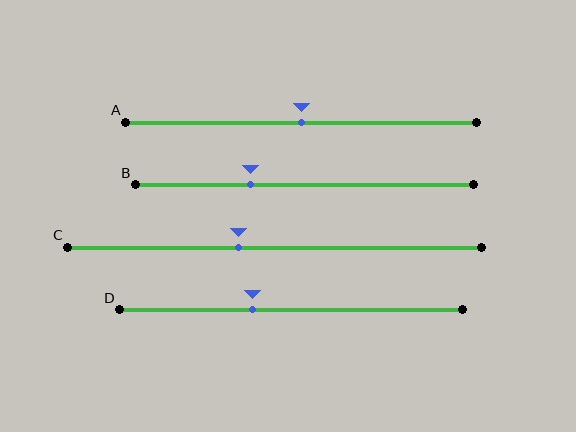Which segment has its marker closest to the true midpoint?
Segment A has its marker closest to the true midpoint.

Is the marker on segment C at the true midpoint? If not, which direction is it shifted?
No, the marker on segment C is shifted to the left by about 9% of the segment length.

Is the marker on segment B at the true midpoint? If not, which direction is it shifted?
No, the marker on segment B is shifted to the left by about 16% of the segment length.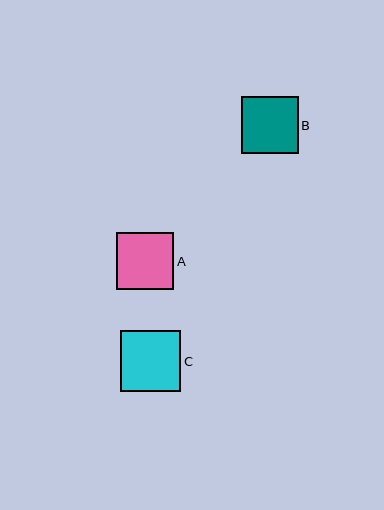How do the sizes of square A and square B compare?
Square A and square B are approximately the same size.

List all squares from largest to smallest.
From largest to smallest: C, A, B.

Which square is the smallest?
Square B is the smallest with a size of approximately 57 pixels.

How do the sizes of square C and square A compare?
Square C and square A are approximately the same size.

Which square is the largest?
Square C is the largest with a size of approximately 60 pixels.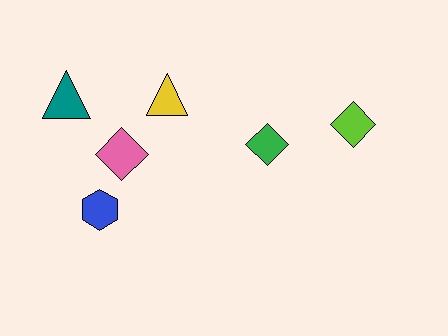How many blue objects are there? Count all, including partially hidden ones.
There is 1 blue object.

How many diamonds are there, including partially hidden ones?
There are 3 diamonds.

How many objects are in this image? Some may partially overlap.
There are 6 objects.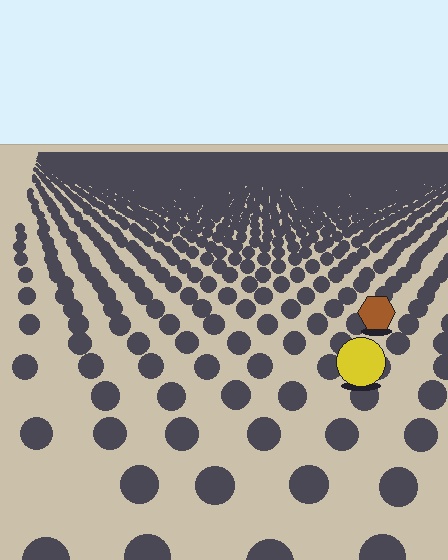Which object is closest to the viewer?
The yellow circle is closest. The texture marks near it are larger and more spread out.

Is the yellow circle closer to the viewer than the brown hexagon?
Yes. The yellow circle is closer — you can tell from the texture gradient: the ground texture is coarser near it.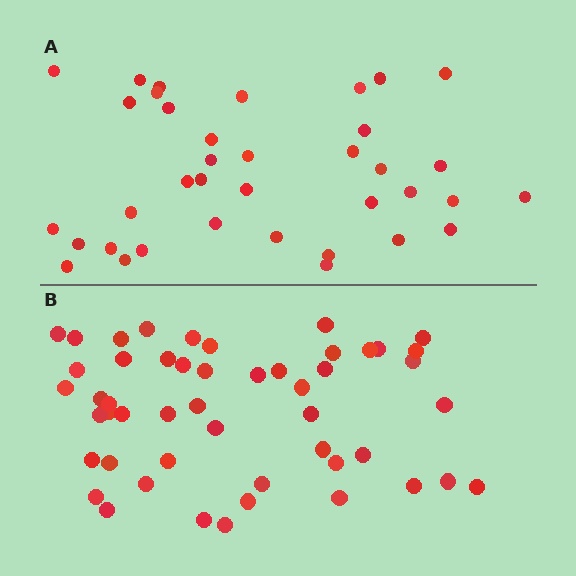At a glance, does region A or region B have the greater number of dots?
Region B (the bottom region) has more dots.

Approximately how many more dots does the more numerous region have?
Region B has approximately 15 more dots than region A.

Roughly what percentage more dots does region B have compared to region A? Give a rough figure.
About 35% more.